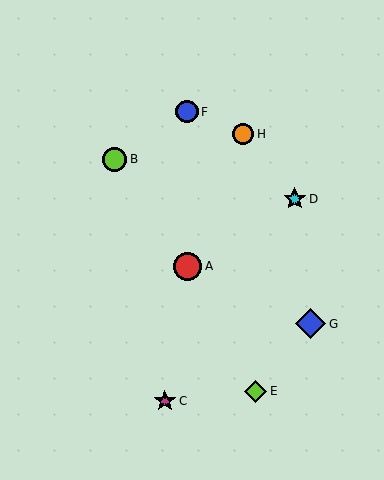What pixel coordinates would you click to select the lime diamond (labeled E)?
Click at (255, 391) to select the lime diamond E.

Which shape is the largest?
The blue diamond (labeled G) is the largest.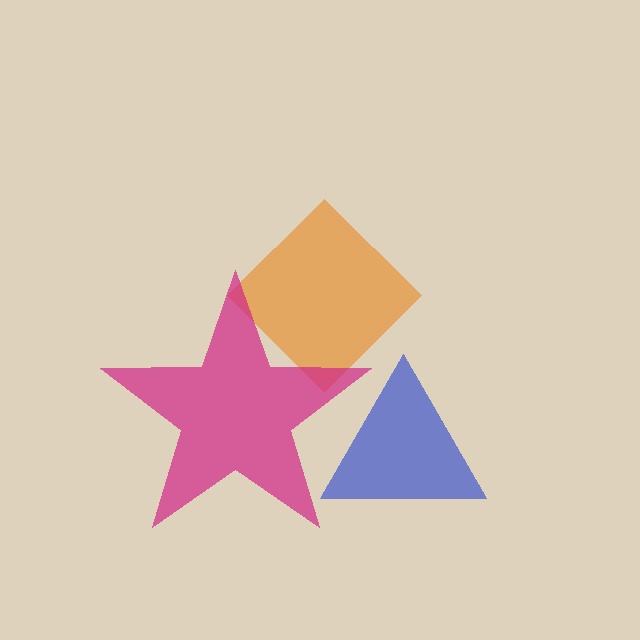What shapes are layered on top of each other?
The layered shapes are: an orange diamond, a magenta star, a blue triangle.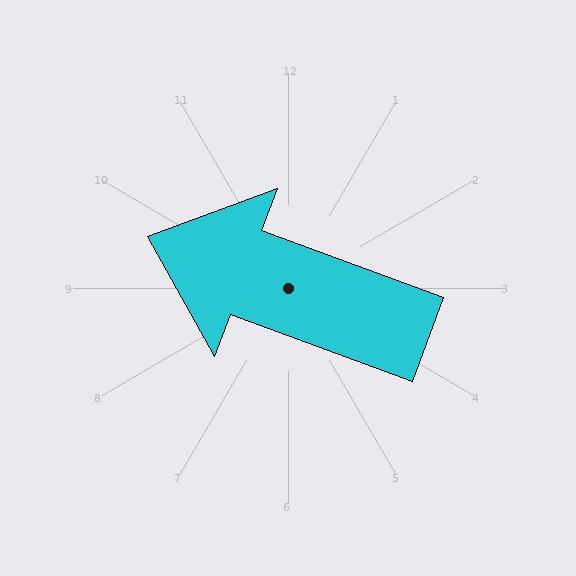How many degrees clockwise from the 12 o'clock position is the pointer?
Approximately 290 degrees.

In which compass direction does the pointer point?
West.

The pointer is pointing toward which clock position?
Roughly 10 o'clock.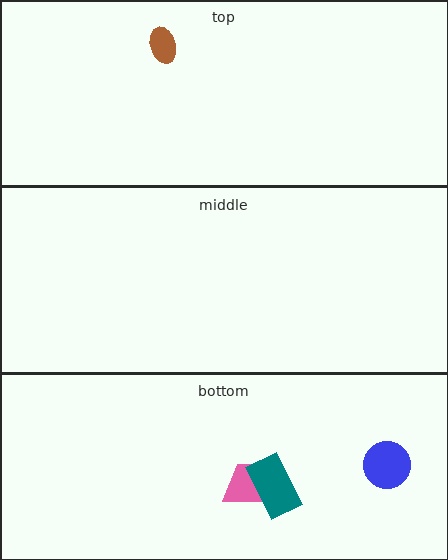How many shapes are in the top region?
1.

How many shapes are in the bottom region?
3.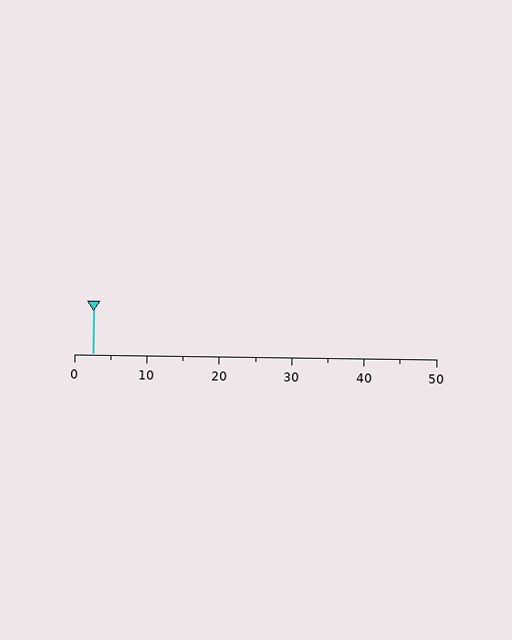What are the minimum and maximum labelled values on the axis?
The axis runs from 0 to 50.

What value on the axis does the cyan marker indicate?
The marker indicates approximately 2.5.